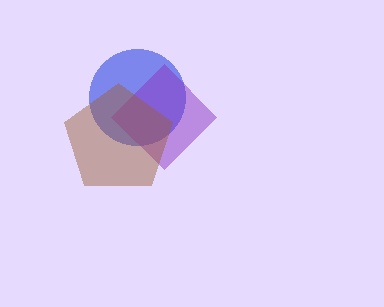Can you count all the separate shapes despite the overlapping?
Yes, there are 3 separate shapes.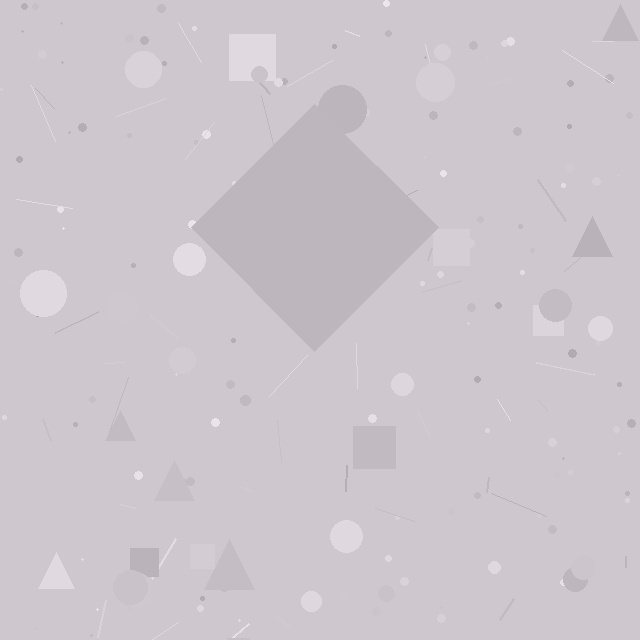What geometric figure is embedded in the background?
A diamond is embedded in the background.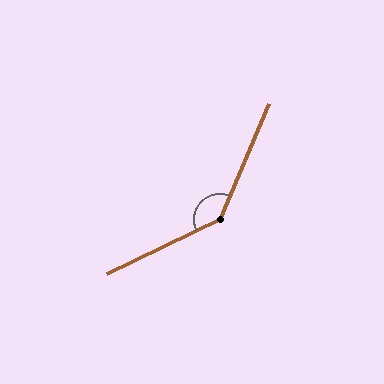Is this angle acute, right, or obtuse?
It is obtuse.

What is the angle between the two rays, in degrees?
Approximately 139 degrees.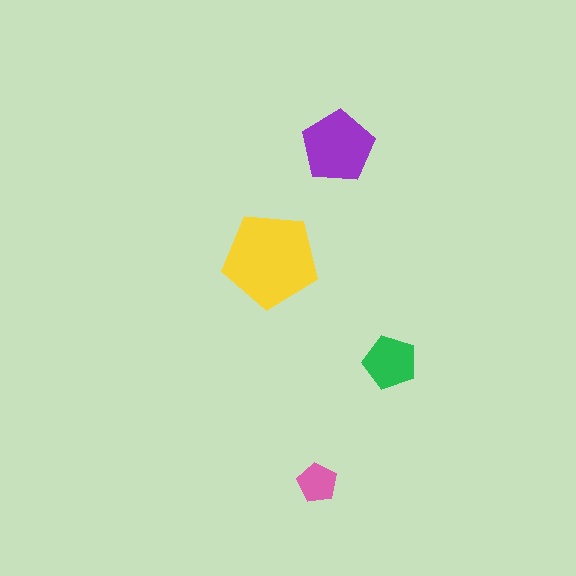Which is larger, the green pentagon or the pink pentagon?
The green one.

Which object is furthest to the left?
The yellow pentagon is leftmost.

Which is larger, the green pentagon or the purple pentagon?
The purple one.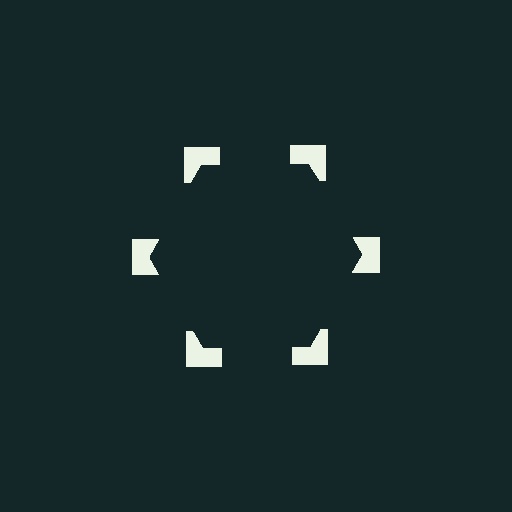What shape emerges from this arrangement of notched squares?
An illusory hexagon — its edges are inferred from the aligned wedge cuts in the notched squares, not physically drawn.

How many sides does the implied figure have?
6 sides.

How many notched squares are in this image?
There are 6 — one at each vertex of the illusory hexagon.